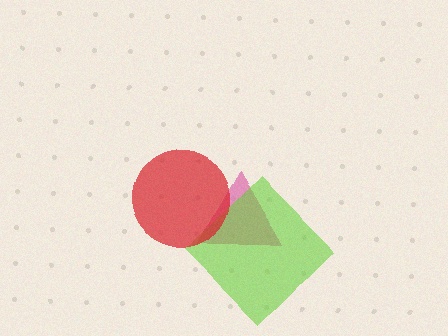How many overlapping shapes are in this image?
There are 3 overlapping shapes in the image.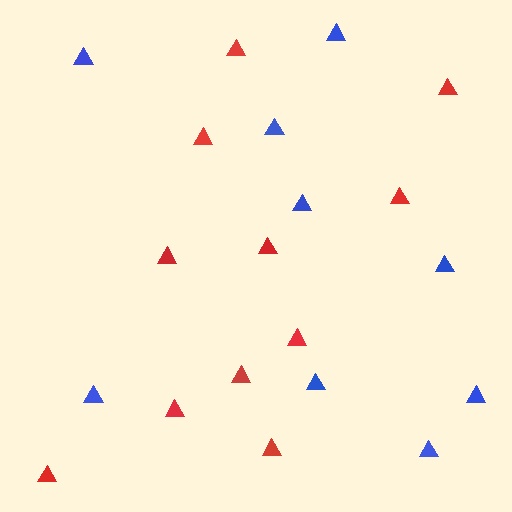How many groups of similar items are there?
There are 2 groups: one group of blue triangles (9) and one group of red triangles (11).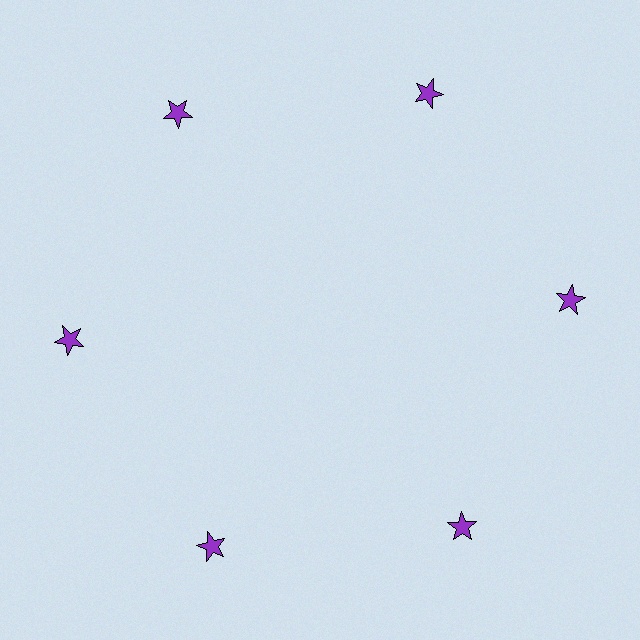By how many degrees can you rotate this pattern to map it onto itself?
The pattern maps onto itself every 60 degrees of rotation.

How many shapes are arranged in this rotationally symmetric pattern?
There are 6 shapes, arranged in 6 groups of 1.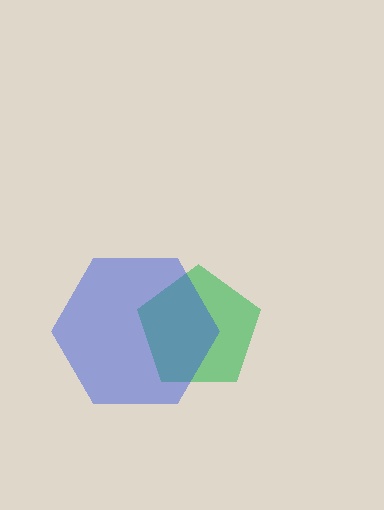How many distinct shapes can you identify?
There are 2 distinct shapes: a green pentagon, a blue hexagon.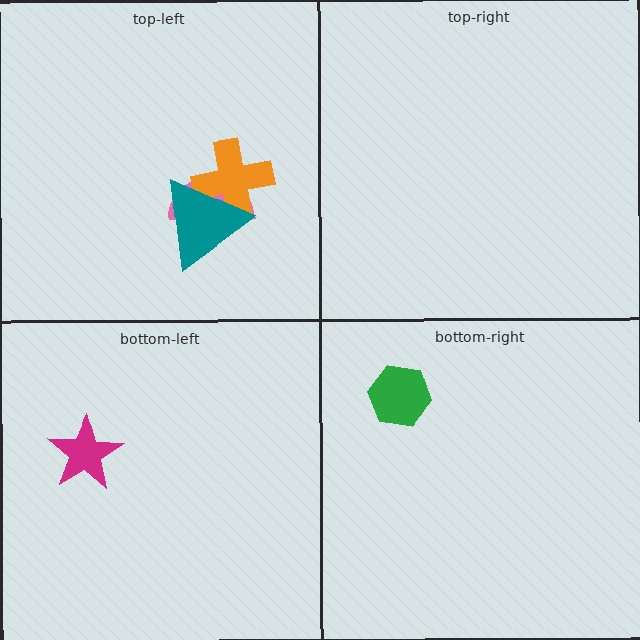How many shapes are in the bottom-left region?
1.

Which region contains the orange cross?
The top-left region.